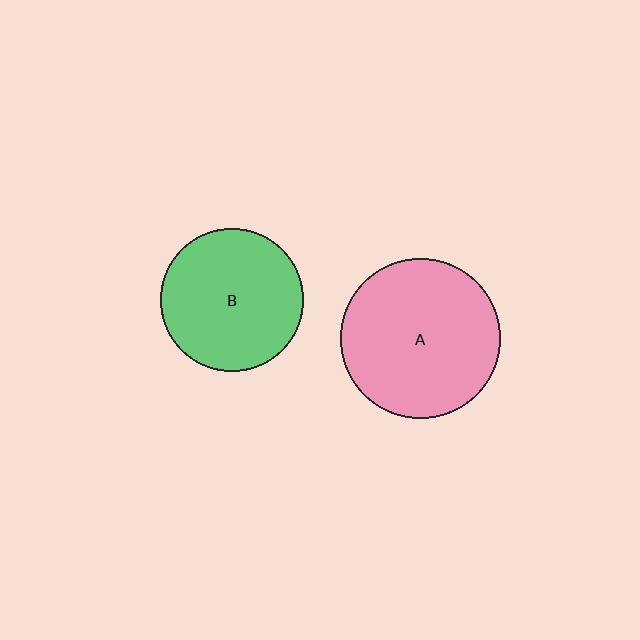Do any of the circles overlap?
No, none of the circles overlap.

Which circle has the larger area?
Circle A (pink).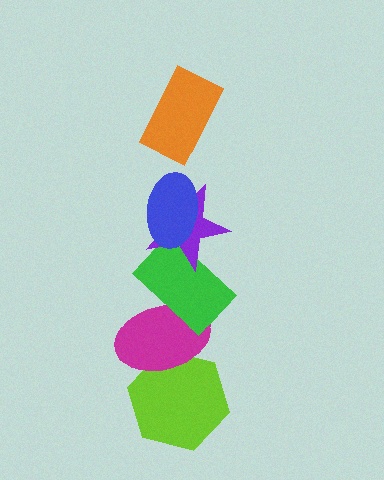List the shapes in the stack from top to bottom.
From top to bottom: the orange rectangle, the blue ellipse, the purple star, the green rectangle, the magenta ellipse, the lime hexagon.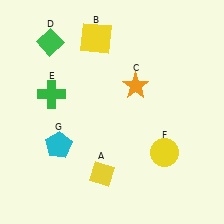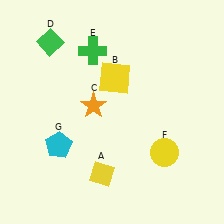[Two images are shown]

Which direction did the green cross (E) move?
The green cross (E) moved up.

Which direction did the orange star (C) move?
The orange star (C) moved left.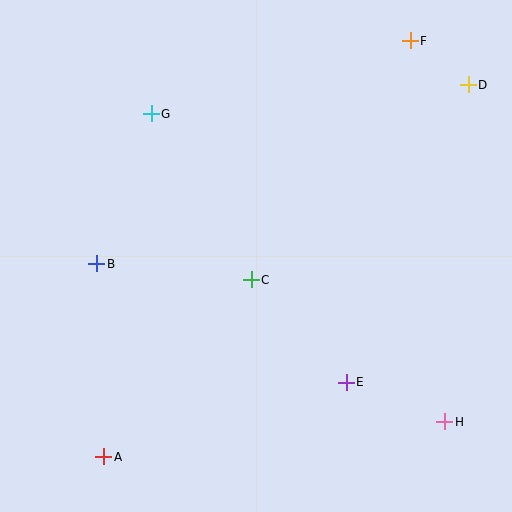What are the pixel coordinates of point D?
Point D is at (468, 85).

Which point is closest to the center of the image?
Point C at (251, 280) is closest to the center.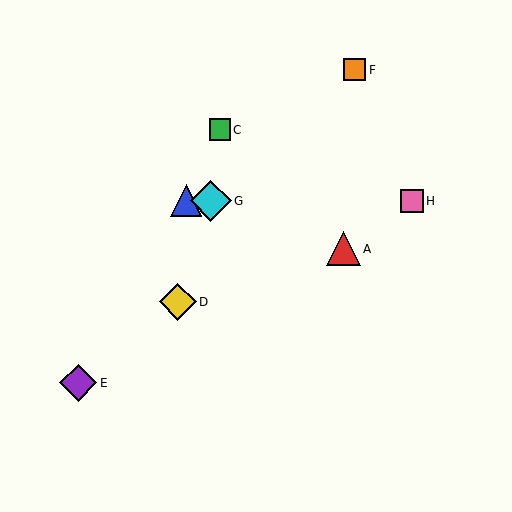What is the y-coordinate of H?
Object H is at y≈201.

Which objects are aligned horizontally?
Objects B, G, H are aligned horizontally.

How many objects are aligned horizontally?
3 objects (B, G, H) are aligned horizontally.